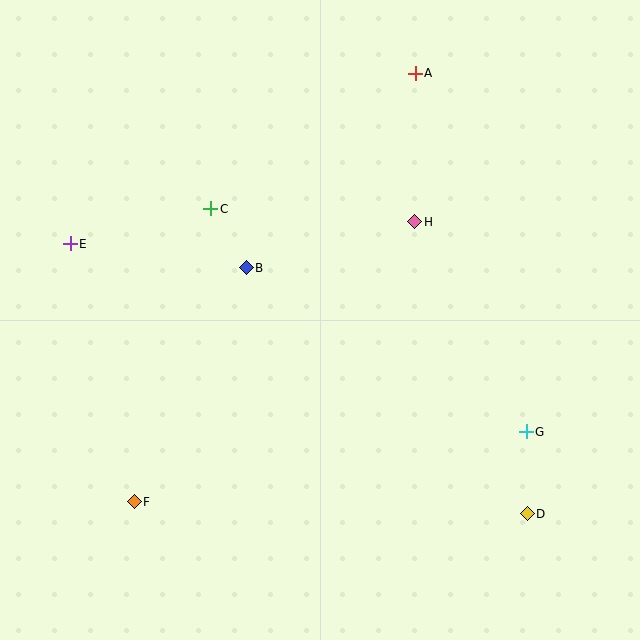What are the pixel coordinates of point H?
Point H is at (415, 222).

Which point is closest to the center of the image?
Point B at (246, 268) is closest to the center.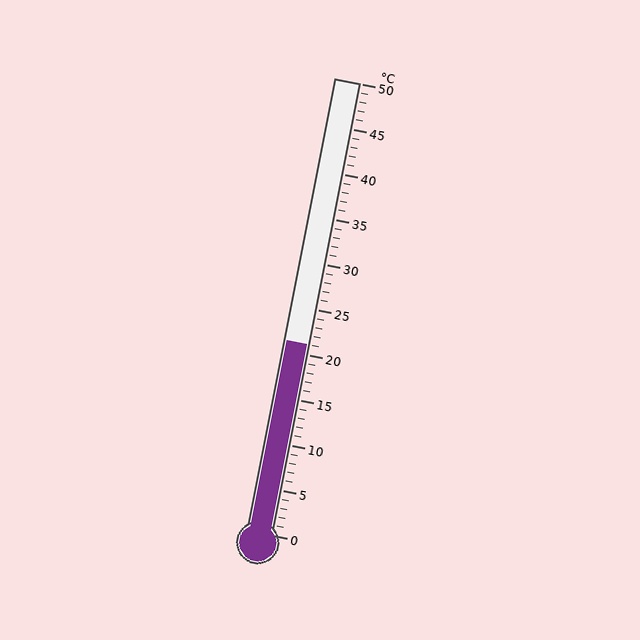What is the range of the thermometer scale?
The thermometer scale ranges from 0°C to 50°C.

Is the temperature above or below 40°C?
The temperature is below 40°C.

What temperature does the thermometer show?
The thermometer shows approximately 21°C.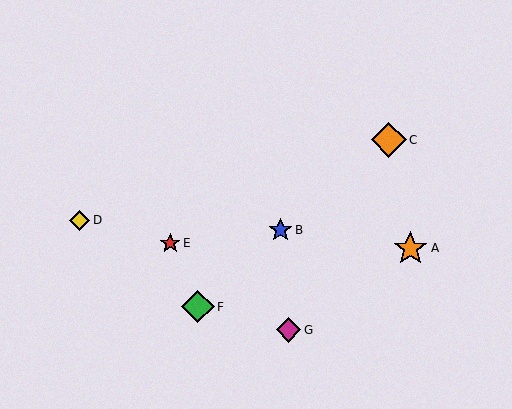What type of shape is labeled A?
Shape A is an orange star.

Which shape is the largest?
The orange diamond (labeled C) is the largest.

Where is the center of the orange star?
The center of the orange star is at (410, 248).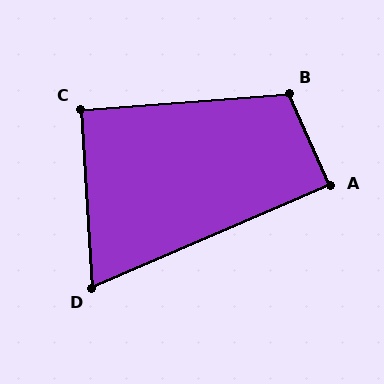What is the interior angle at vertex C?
Approximately 91 degrees (approximately right).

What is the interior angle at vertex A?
Approximately 89 degrees (approximately right).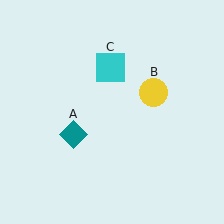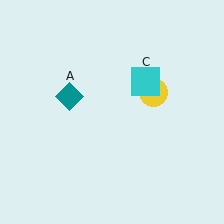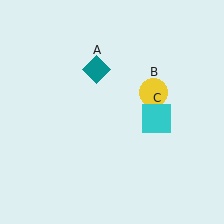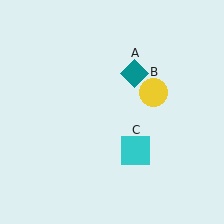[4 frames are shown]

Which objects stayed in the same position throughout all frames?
Yellow circle (object B) remained stationary.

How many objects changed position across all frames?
2 objects changed position: teal diamond (object A), cyan square (object C).